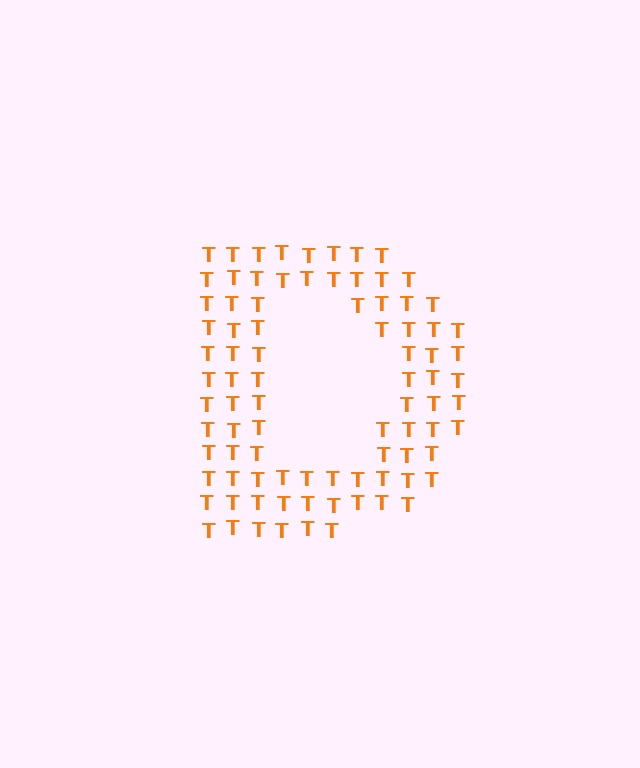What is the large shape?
The large shape is the letter D.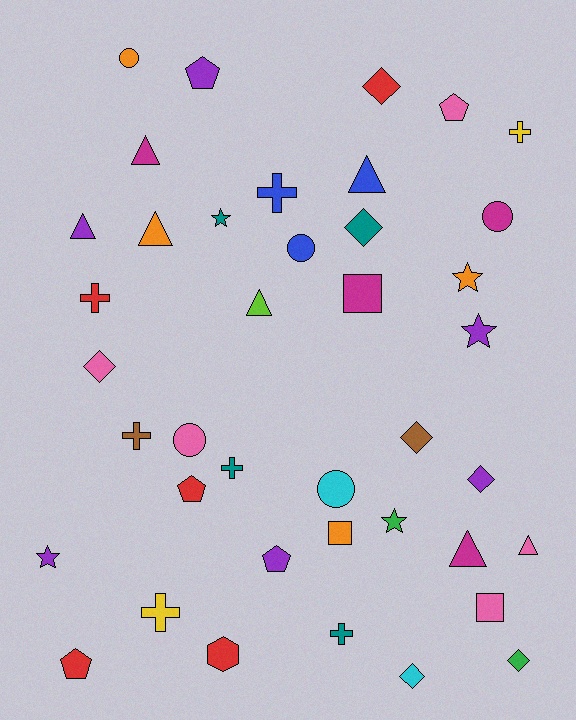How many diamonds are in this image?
There are 7 diamonds.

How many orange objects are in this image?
There are 4 orange objects.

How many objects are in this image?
There are 40 objects.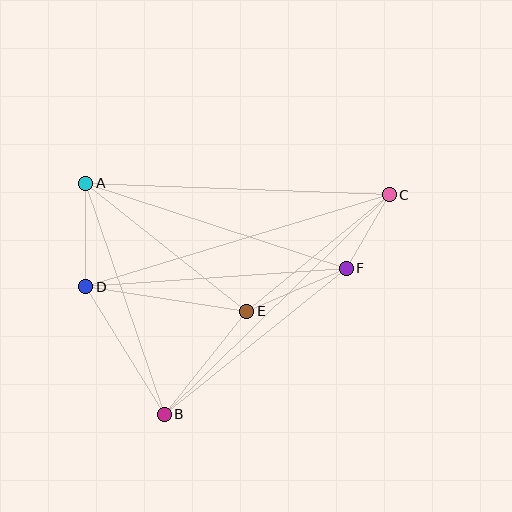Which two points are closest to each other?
Points C and F are closest to each other.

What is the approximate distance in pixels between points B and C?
The distance between B and C is approximately 314 pixels.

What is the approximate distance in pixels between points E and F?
The distance between E and F is approximately 108 pixels.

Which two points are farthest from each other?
Points C and D are farthest from each other.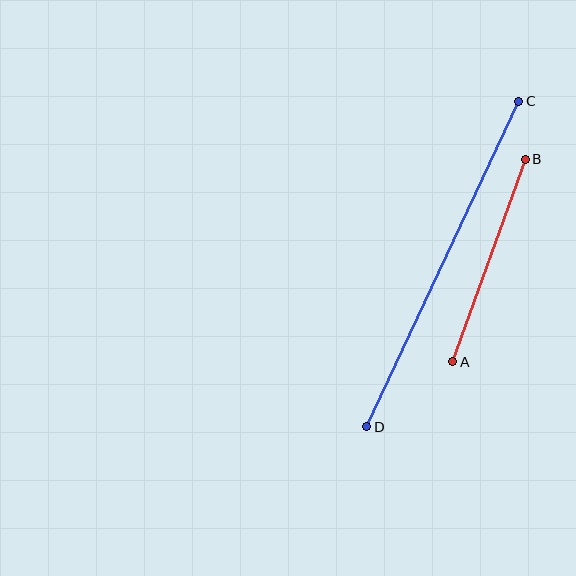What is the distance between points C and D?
The distance is approximately 359 pixels.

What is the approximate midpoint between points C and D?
The midpoint is at approximately (443, 264) pixels.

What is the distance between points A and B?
The distance is approximately 215 pixels.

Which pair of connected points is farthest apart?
Points C and D are farthest apart.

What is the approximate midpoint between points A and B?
The midpoint is at approximately (489, 261) pixels.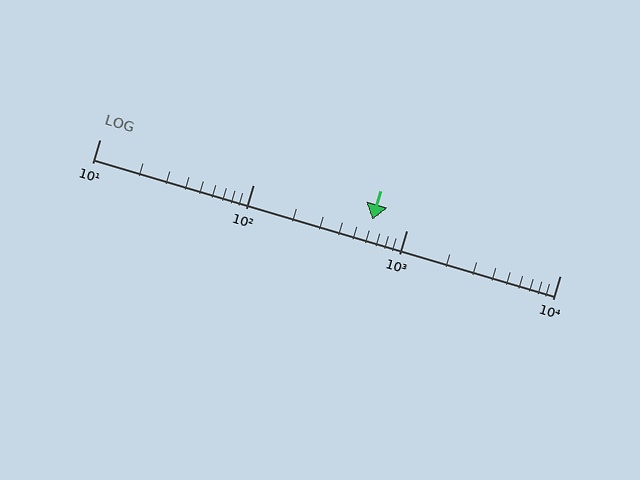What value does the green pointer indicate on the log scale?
The pointer indicates approximately 600.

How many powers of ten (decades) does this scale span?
The scale spans 3 decades, from 10 to 10000.